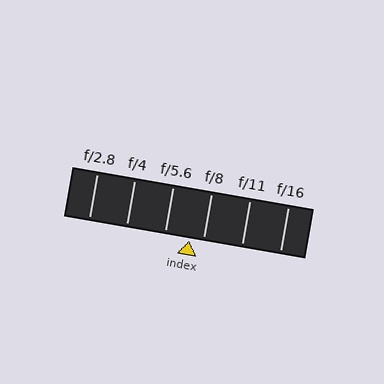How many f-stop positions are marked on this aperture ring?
There are 6 f-stop positions marked.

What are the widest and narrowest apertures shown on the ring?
The widest aperture shown is f/2.8 and the narrowest is f/16.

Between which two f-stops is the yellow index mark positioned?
The index mark is between f/5.6 and f/8.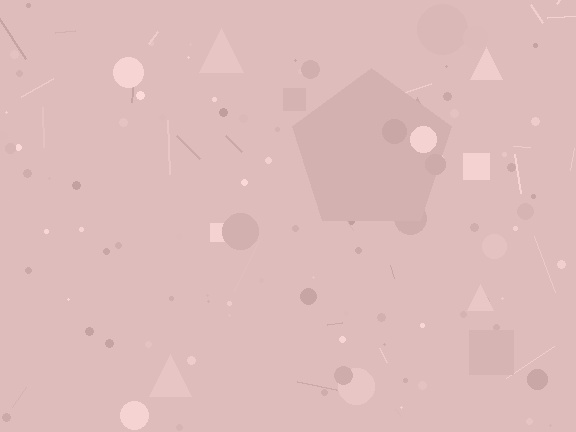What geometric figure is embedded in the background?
A pentagon is embedded in the background.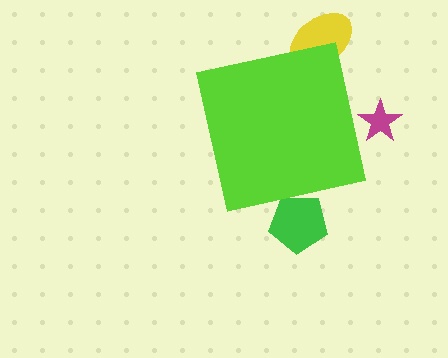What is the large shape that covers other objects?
A lime square.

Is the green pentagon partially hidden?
Yes, the green pentagon is partially hidden behind the lime square.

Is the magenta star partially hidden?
Yes, the magenta star is partially hidden behind the lime square.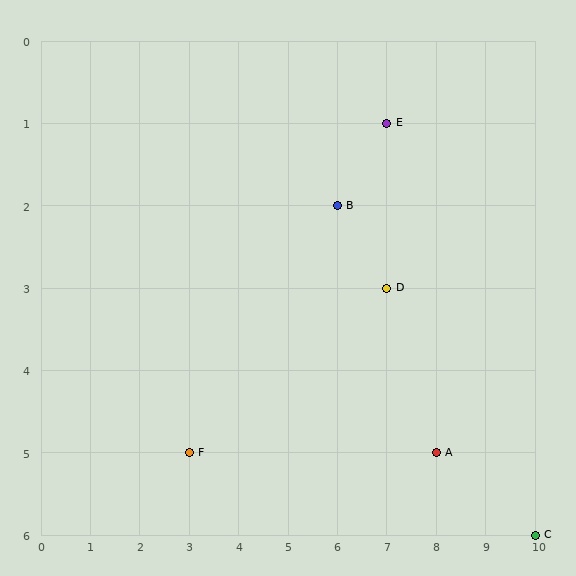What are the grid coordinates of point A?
Point A is at grid coordinates (8, 5).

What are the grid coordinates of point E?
Point E is at grid coordinates (7, 1).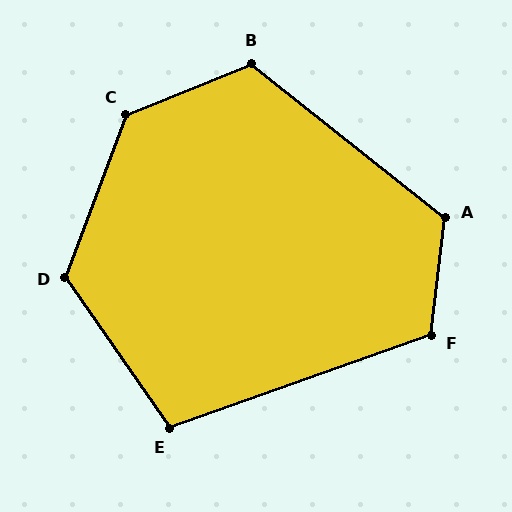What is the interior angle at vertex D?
Approximately 125 degrees (obtuse).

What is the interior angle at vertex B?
Approximately 119 degrees (obtuse).